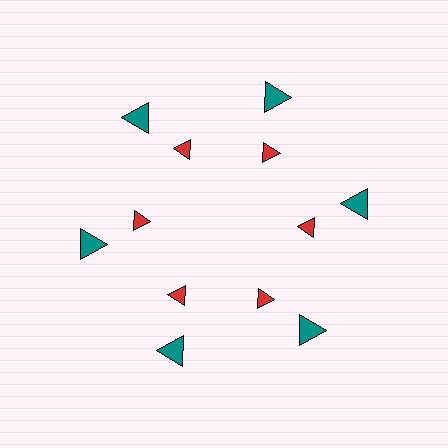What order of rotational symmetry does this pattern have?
This pattern has 6-fold rotational symmetry.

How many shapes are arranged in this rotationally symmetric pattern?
There are 12 shapes, arranged in 6 groups of 2.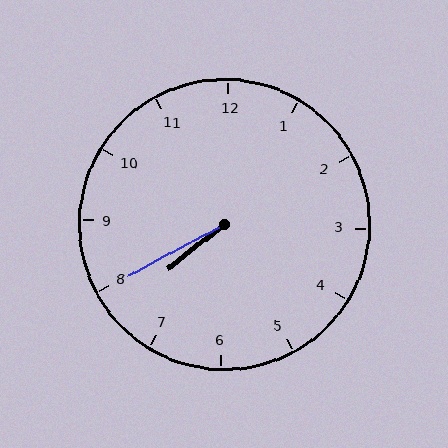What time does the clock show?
7:40.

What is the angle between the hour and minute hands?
Approximately 10 degrees.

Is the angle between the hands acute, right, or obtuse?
It is acute.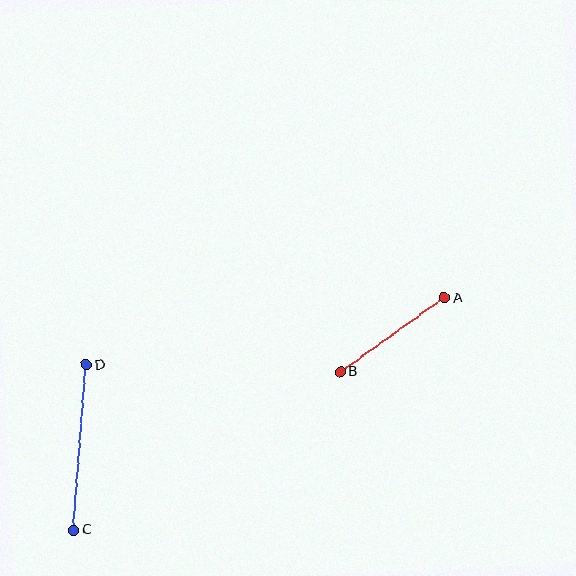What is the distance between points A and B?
The distance is approximately 127 pixels.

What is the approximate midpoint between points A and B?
The midpoint is at approximately (393, 335) pixels.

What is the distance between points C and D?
The distance is approximately 166 pixels.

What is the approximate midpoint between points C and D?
The midpoint is at approximately (80, 448) pixels.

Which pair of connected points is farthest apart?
Points C and D are farthest apart.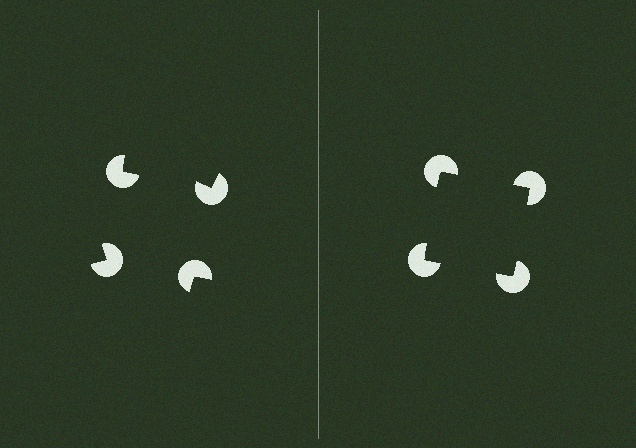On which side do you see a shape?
An illusory square appears on the right side. On the left side the wedge cuts are rotated, so no coherent shape forms.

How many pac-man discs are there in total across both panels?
8 — 4 on each side.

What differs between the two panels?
The pac-man discs are positioned identically on both sides; only the wedge orientations differ. On the right they align to a square; on the left they are misaligned.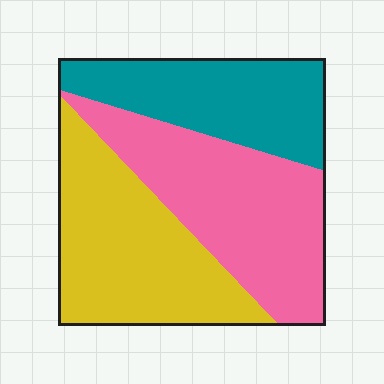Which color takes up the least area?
Teal, at roughly 25%.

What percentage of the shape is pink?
Pink covers about 35% of the shape.